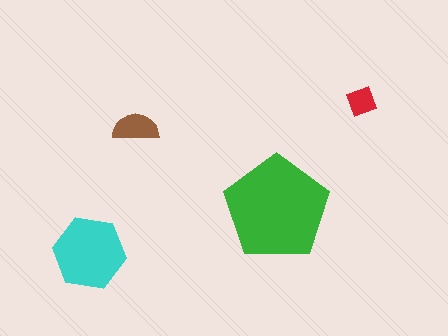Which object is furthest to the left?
The cyan hexagon is leftmost.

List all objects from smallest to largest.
The red diamond, the brown semicircle, the cyan hexagon, the green pentagon.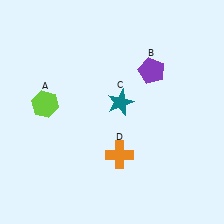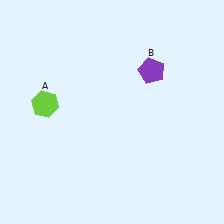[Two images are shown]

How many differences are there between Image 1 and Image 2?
There are 2 differences between the two images.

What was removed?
The orange cross (D), the teal star (C) were removed in Image 2.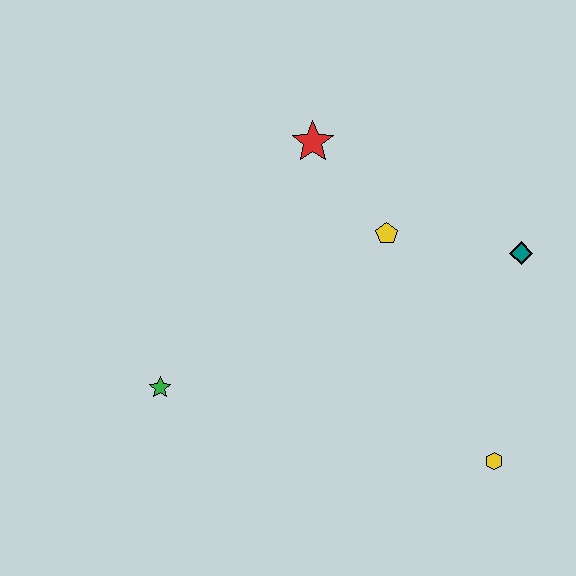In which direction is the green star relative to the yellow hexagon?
The green star is to the left of the yellow hexagon.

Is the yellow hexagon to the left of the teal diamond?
Yes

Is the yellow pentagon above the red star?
No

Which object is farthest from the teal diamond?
The green star is farthest from the teal diamond.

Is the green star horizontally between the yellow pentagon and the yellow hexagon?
No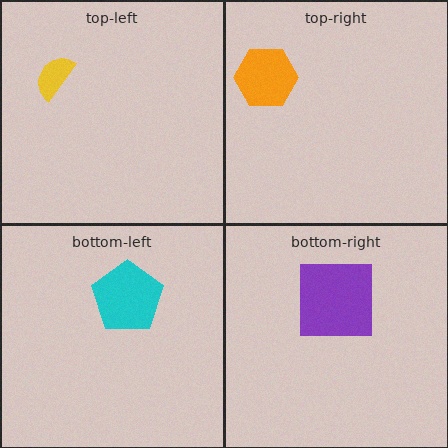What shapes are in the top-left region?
The yellow semicircle.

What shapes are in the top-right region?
The orange hexagon.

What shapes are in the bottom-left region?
The cyan pentagon.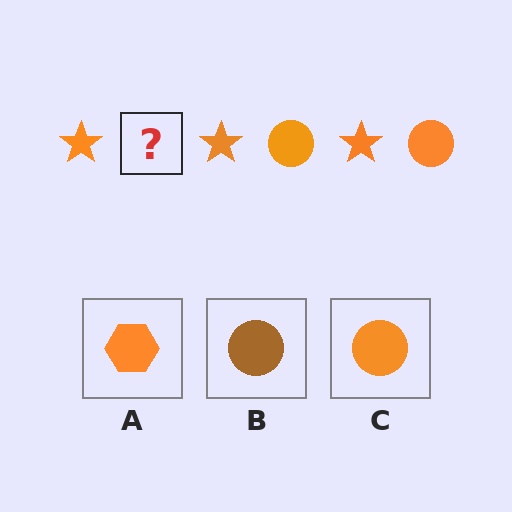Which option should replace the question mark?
Option C.